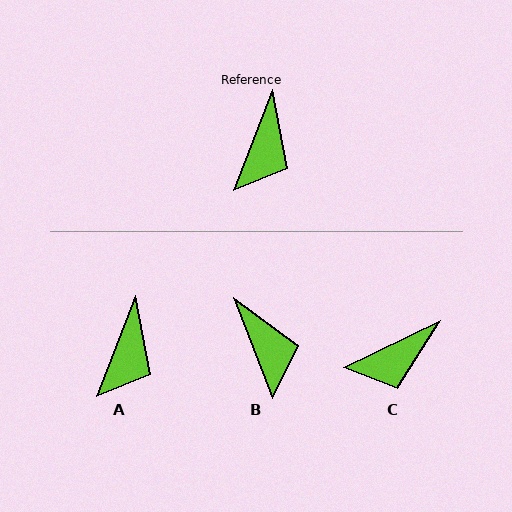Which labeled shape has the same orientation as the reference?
A.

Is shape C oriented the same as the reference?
No, it is off by about 43 degrees.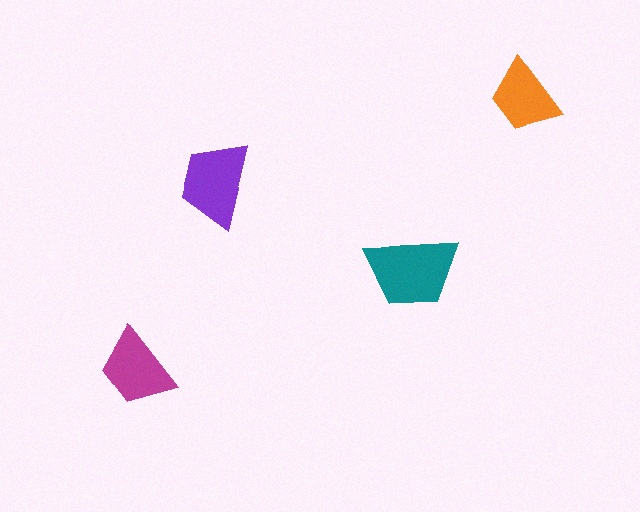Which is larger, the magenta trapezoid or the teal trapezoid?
The teal one.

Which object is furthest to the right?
The orange trapezoid is rightmost.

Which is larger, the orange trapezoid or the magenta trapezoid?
The magenta one.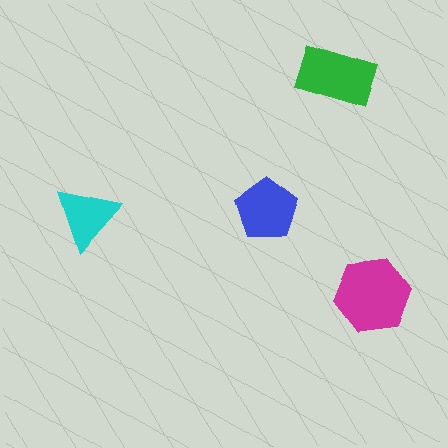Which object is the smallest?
The cyan triangle.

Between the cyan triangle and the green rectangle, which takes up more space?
The green rectangle.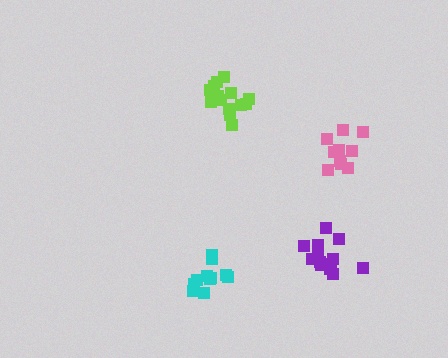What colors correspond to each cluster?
The clusters are colored: purple, pink, cyan, lime.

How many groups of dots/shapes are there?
There are 4 groups.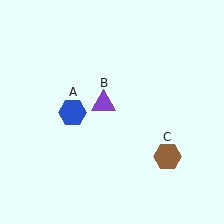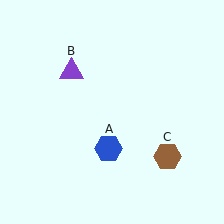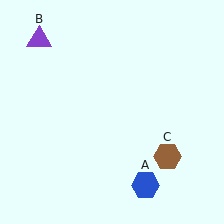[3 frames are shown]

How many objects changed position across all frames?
2 objects changed position: blue hexagon (object A), purple triangle (object B).